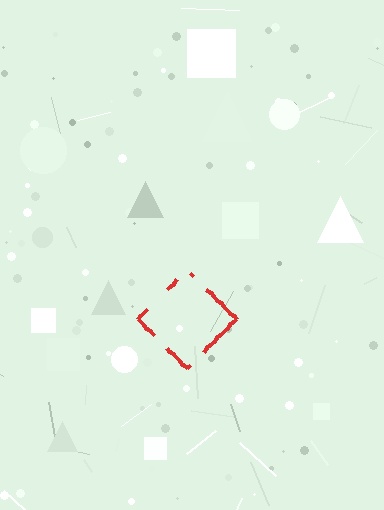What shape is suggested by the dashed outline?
The dashed outline suggests a diamond.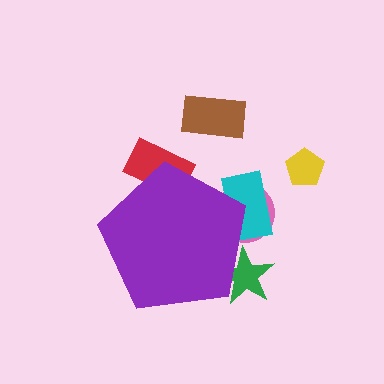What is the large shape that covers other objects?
A purple pentagon.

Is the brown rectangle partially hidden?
No, the brown rectangle is fully visible.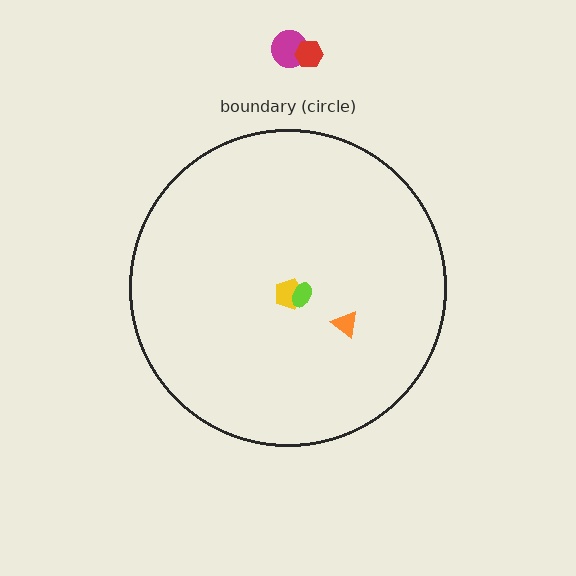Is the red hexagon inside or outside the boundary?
Outside.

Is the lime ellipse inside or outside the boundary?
Inside.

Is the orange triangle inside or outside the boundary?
Inside.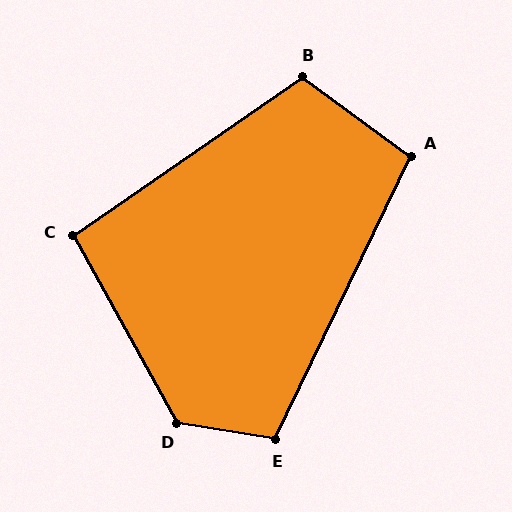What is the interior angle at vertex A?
Approximately 100 degrees (obtuse).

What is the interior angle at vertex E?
Approximately 106 degrees (obtuse).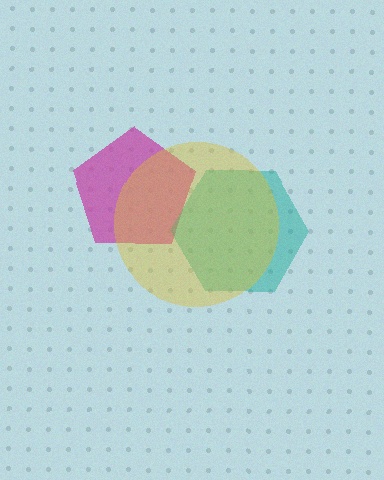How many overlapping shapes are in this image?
There are 3 overlapping shapes in the image.